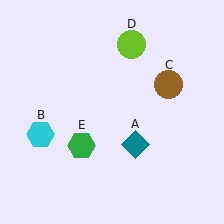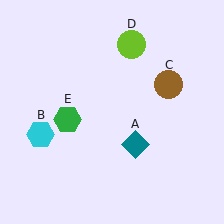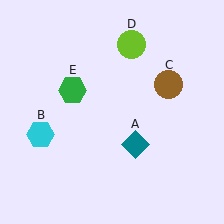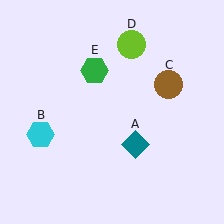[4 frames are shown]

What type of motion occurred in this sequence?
The green hexagon (object E) rotated clockwise around the center of the scene.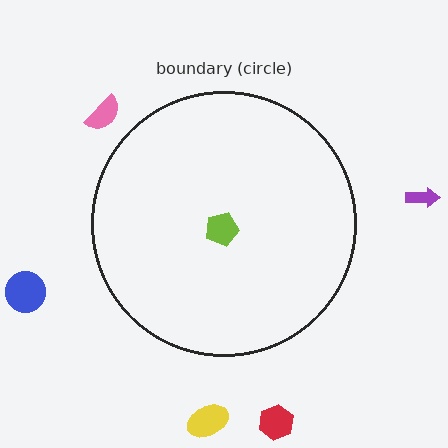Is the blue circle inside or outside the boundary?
Outside.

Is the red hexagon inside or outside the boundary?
Outside.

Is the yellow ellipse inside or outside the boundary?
Outside.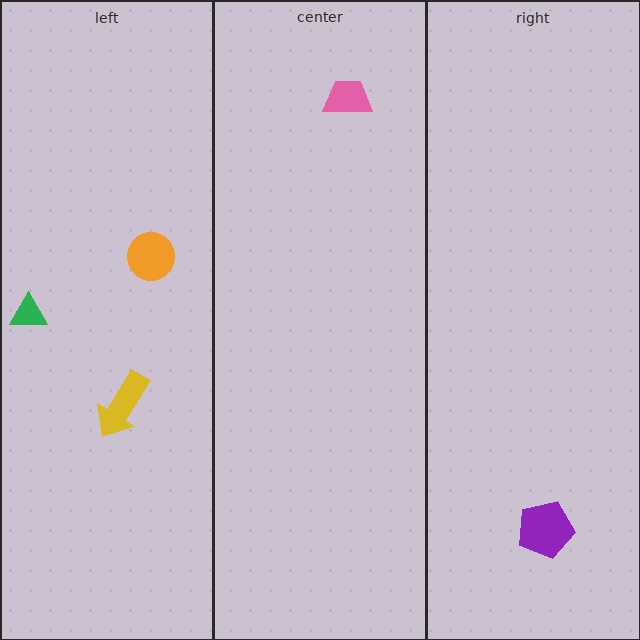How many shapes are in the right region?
1.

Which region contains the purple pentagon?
The right region.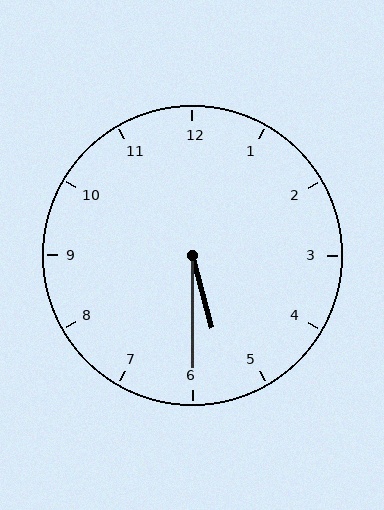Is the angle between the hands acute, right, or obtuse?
It is acute.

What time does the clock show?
5:30.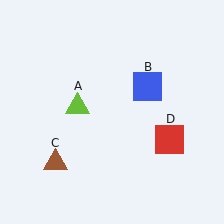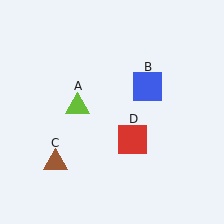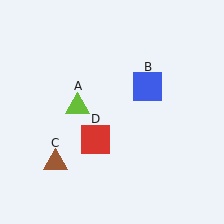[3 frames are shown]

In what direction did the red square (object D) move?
The red square (object D) moved left.